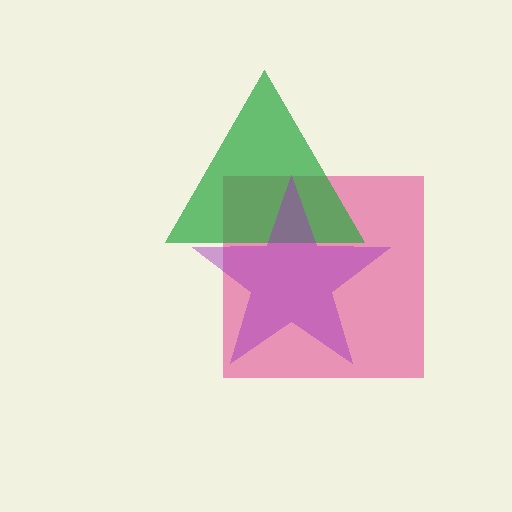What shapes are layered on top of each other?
The layered shapes are: a pink square, a green triangle, a purple star.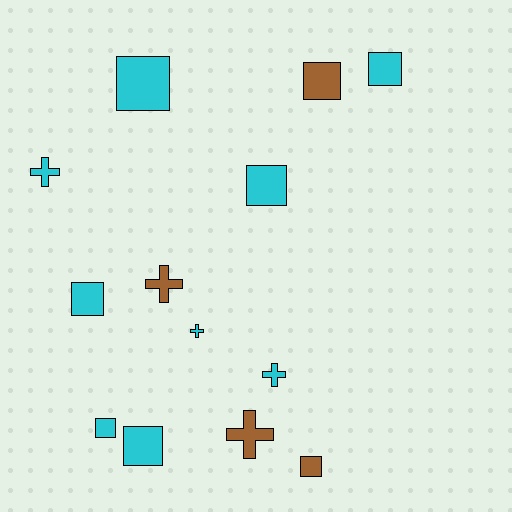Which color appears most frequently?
Cyan, with 9 objects.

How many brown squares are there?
There are 2 brown squares.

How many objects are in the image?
There are 13 objects.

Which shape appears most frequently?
Square, with 8 objects.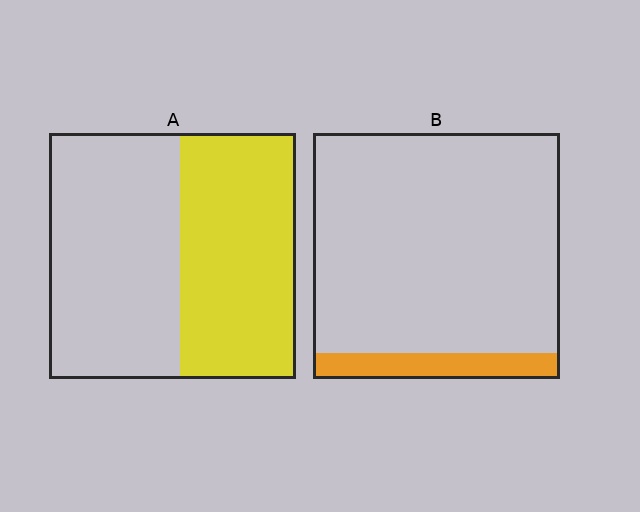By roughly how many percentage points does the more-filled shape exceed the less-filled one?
By roughly 35 percentage points (A over B).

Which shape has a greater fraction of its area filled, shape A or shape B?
Shape A.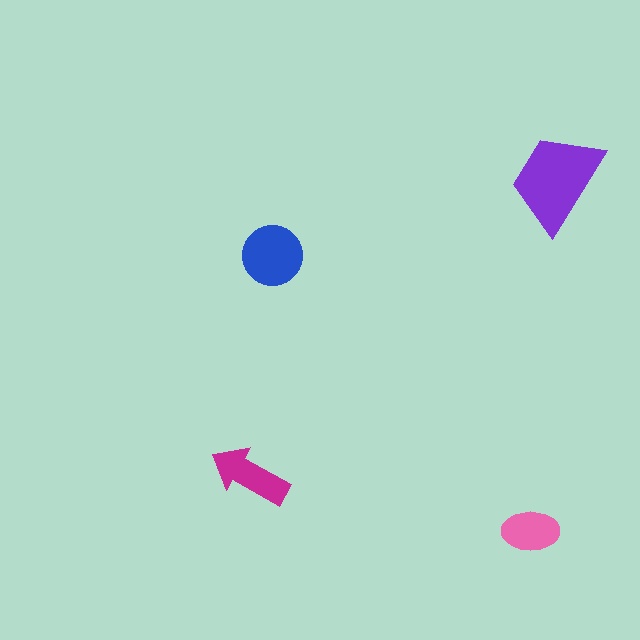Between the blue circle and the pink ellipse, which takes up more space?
The blue circle.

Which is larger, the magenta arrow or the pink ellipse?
The magenta arrow.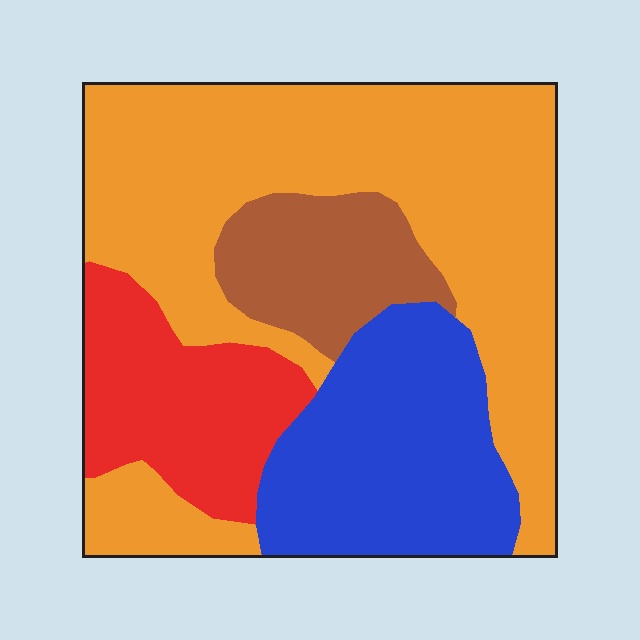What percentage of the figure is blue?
Blue takes up between a sixth and a third of the figure.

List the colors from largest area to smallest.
From largest to smallest: orange, blue, red, brown.